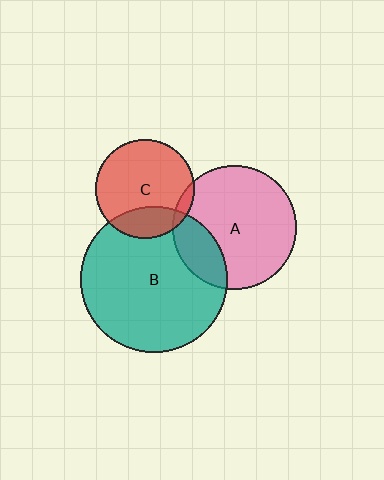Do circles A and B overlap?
Yes.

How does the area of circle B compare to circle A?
Approximately 1.4 times.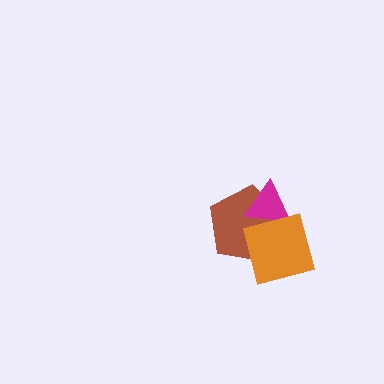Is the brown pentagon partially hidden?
Yes, it is partially covered by another shape.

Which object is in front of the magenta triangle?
The orange square is in front of the magenta triangle.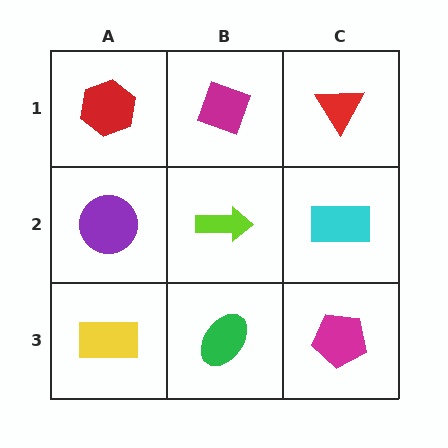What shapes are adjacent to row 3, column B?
A lime arrow (row 2, column B), a yellow rectangle (row 3, column A), a magenta pentagon (row 3, column C).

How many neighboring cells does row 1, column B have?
3.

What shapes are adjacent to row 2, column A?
A red hexagon (row 1, column A), a yellow rectangle (row 3, column A), a lime arrow (row 2, column B).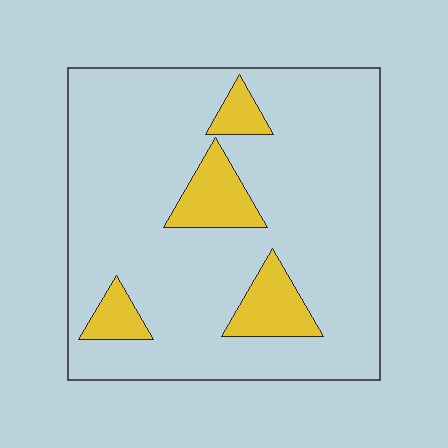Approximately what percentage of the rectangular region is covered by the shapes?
Approximately 15%.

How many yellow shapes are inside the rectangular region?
4.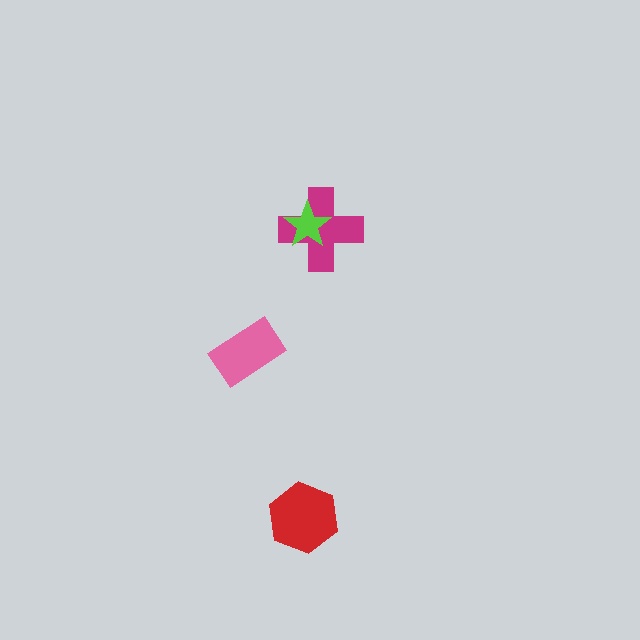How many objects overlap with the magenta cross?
1 object overlaps with the magenta cross.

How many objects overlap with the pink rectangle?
0 objects overlap with the pink rectangle.